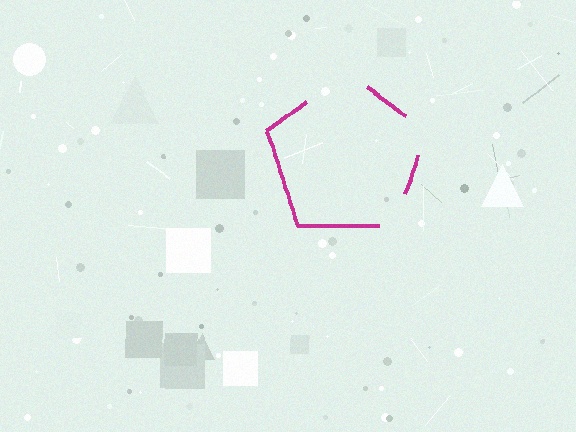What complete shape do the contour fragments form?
The contour fragments form a pentagon.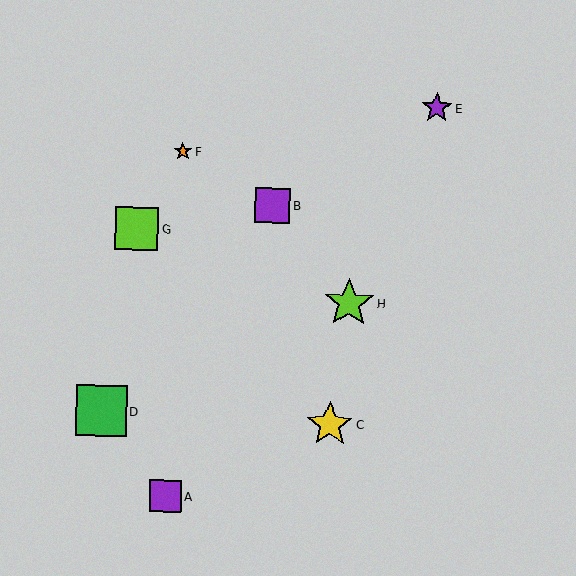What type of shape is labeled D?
Shape D is a green square.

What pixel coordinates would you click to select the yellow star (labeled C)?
Click at (330, 424) to select the yellow star C.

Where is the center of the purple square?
The center of the purple square is at (165, 496).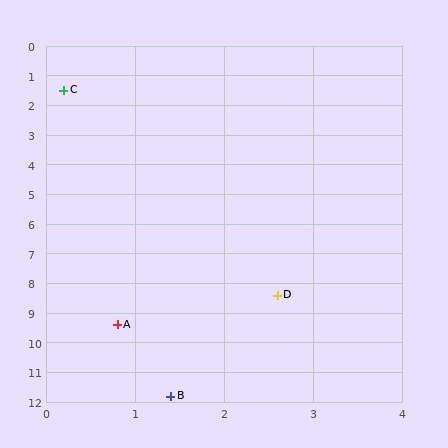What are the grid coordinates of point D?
Point D is at approximately (2.6, 8.4).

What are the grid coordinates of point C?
Point C is at approximately (0.2, 1.5).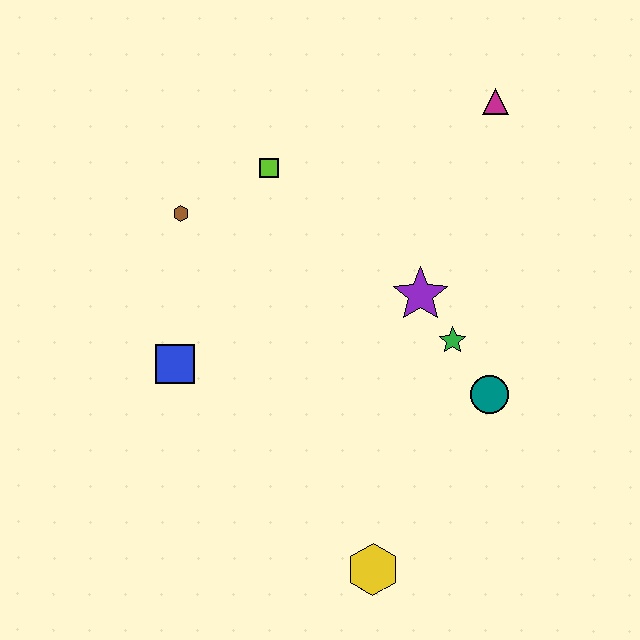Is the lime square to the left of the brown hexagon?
No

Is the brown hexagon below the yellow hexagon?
No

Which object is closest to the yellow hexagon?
The teal circle is closest to the yellow hexagon.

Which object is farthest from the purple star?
The yellow hexagon is farthest from the purple star.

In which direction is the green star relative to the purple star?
The green star is below the purple star.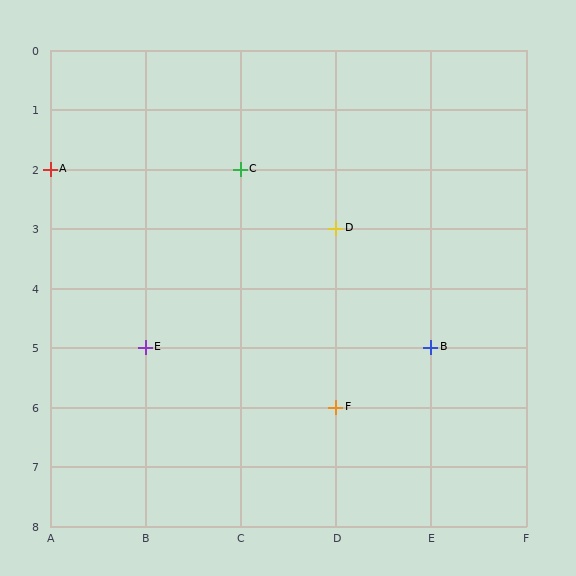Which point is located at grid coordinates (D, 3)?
Point D is at (D, 3).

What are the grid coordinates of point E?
Point E is at grid coordinates (B, 5).